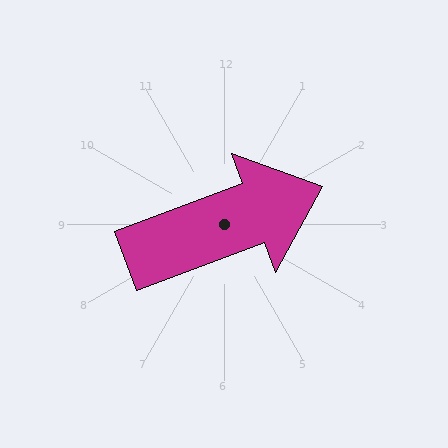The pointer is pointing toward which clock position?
Roughly 2 o'clock.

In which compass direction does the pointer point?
East.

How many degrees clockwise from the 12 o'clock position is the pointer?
Approximately 69 degrees.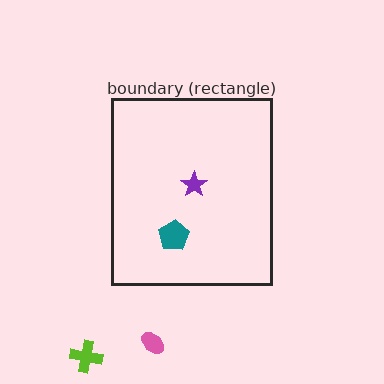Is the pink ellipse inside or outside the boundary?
Outside.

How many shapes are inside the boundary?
2 inside, 2 outside.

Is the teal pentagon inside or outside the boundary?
Inside.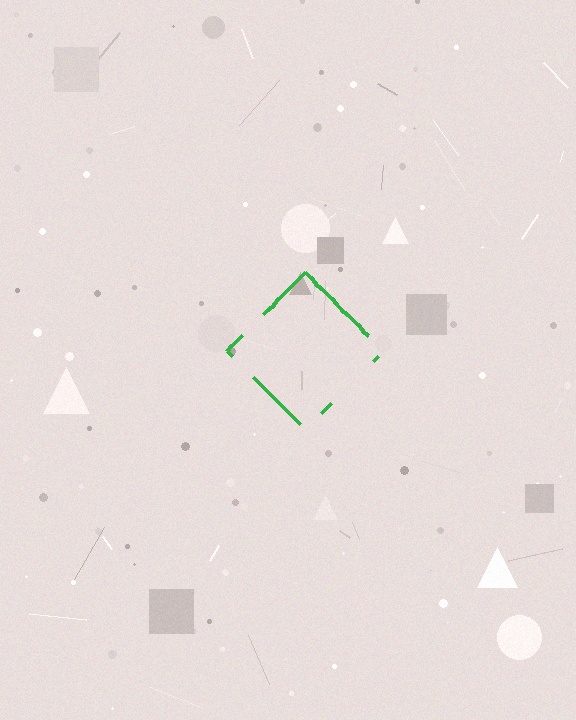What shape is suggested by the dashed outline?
The dashed outline suggests a diamond.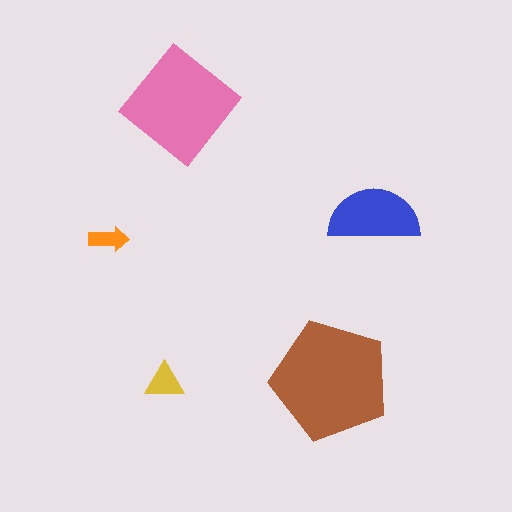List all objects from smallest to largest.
The orange arrow, the yellow triangle, the blue semicircle, the pink diamond, the brown pentagon.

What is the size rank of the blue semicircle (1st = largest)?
3rd.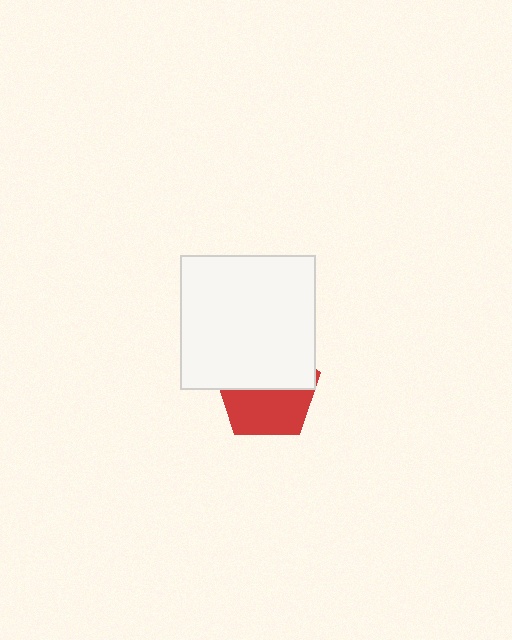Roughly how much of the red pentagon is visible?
About half of it is visible (roughly 50%).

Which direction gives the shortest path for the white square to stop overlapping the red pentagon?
Moving up gives the shortest separation.